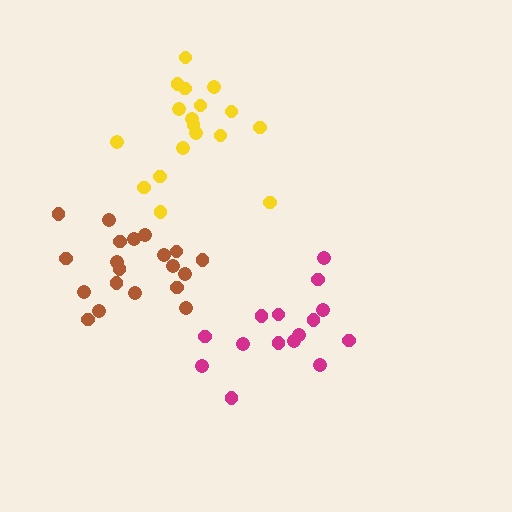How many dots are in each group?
Group 1: 20 dots, Group 2: 15 dots, Group 3: 18 dots (53 total).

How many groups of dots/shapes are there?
There are 3 groups.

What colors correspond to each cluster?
The clusters are colored: brown, magenta, yellow.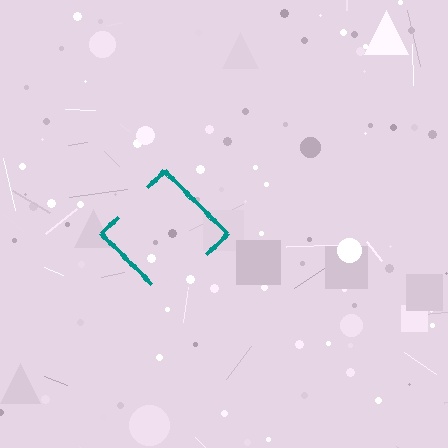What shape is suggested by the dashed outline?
The dashed outline suggests a diamond.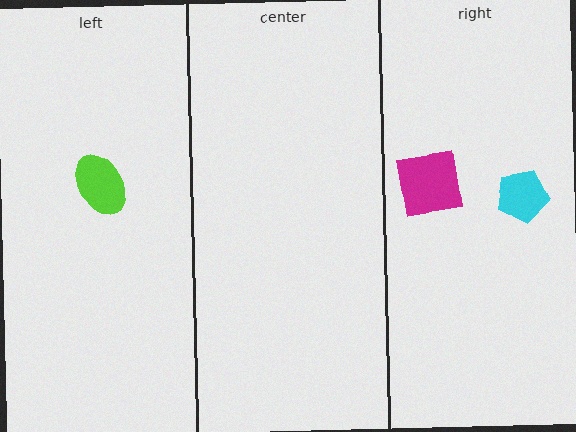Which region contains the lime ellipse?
The left region.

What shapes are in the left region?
The lime ellipse.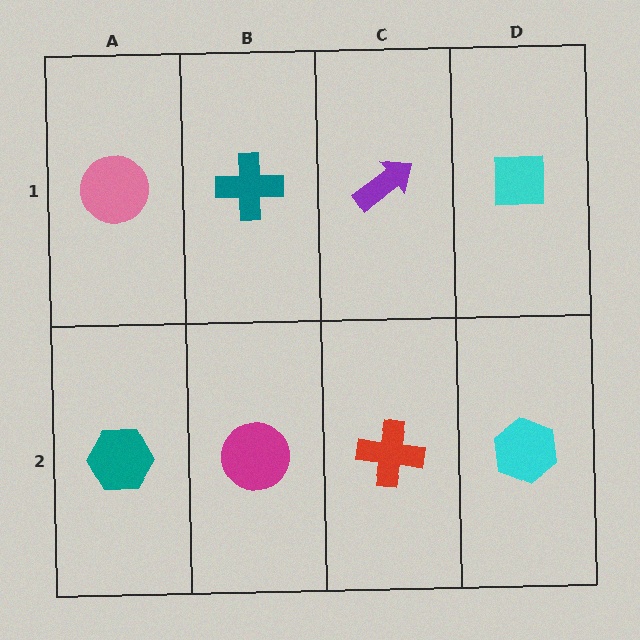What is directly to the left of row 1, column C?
A teal cross.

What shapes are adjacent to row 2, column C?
A purple arrow (row 1, column C), a magenta circle (row 2, column B), a cyan hexagon (row 2, column D).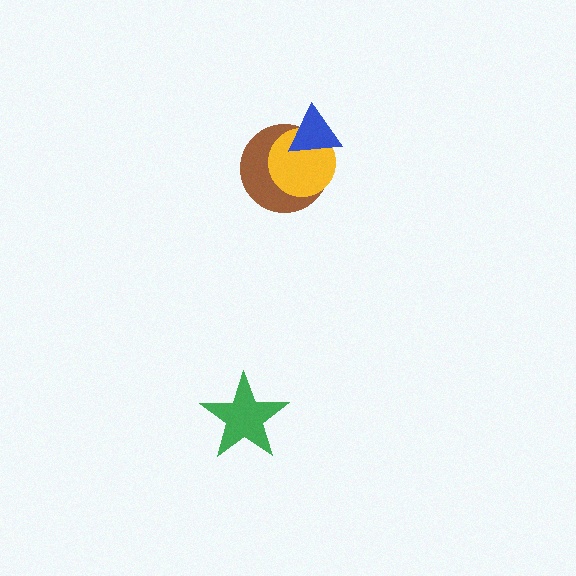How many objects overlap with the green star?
0 objects overlap with the green star.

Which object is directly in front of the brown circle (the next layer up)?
The yellow circle is directly in front of the brown circle.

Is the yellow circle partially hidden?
Yes, it is partially covered by another shape.